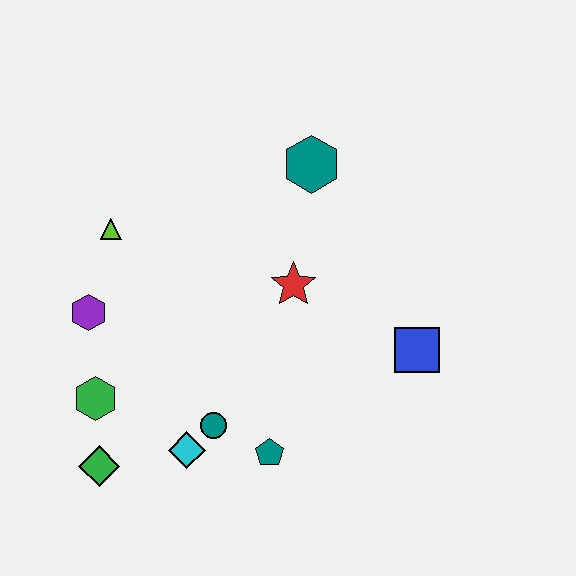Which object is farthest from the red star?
The green diamond is farthest from the red star.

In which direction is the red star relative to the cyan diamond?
The red star is above the cyan diamond.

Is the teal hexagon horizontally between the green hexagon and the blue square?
Yes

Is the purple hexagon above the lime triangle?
No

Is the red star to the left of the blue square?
Yes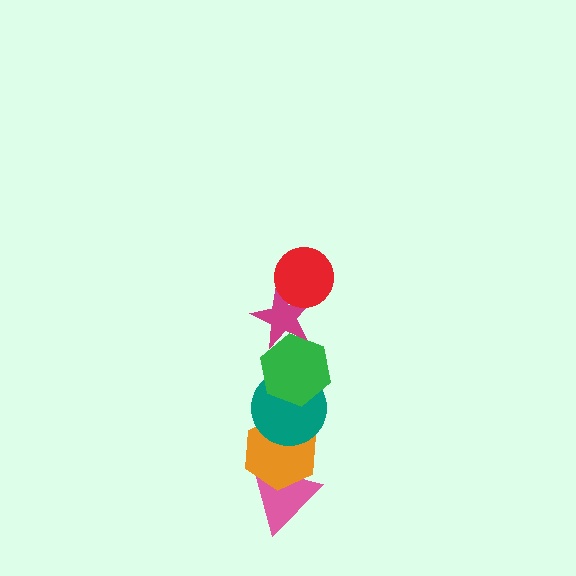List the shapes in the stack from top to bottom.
From top to bottom: the red circle, the magenta star, the green hexagon, the teal circle, the orange hexagon, the pink triangle.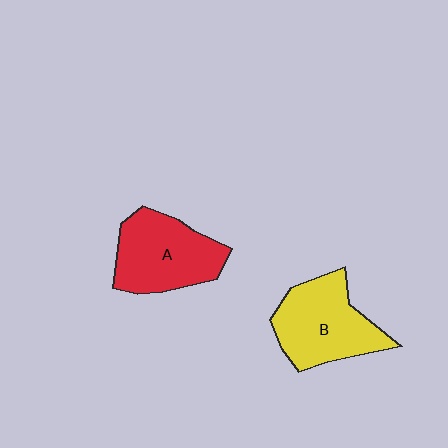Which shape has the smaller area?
Shape A (red).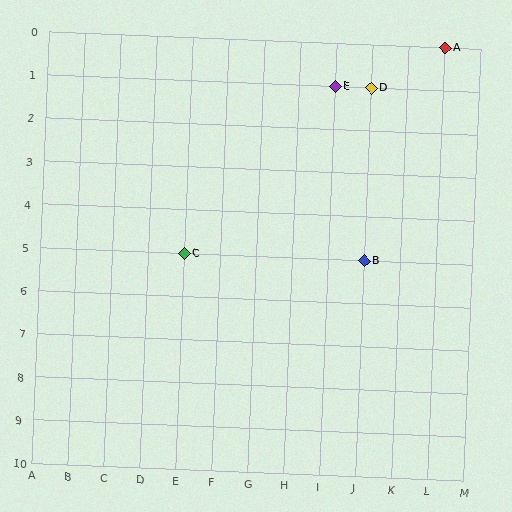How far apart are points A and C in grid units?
Points A and C are 7 columns and 5 rows apart (about 8.6 grid units diagonally).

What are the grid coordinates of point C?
Point C is at grid coordinates (E, 5).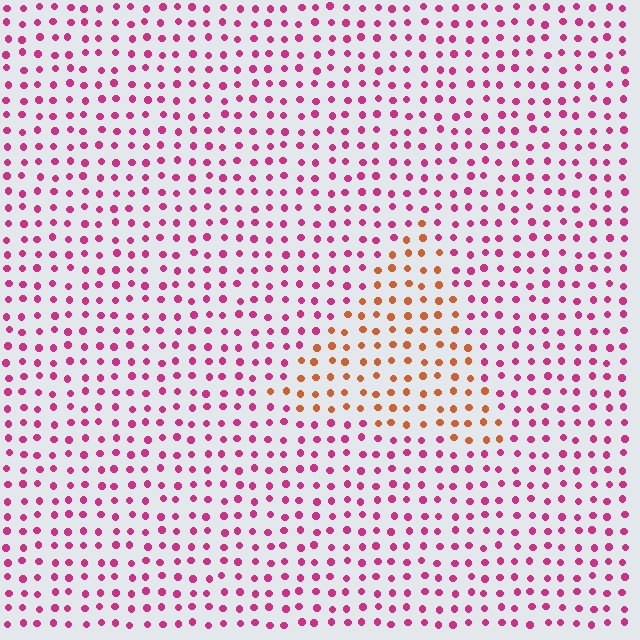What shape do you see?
I see a triangle.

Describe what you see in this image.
The image is filled with small magenta elements in a uniform arrangement. A triangle-shaped region is visible where the elements are tinted to a slightly different hue, forming a subtle color boundary.